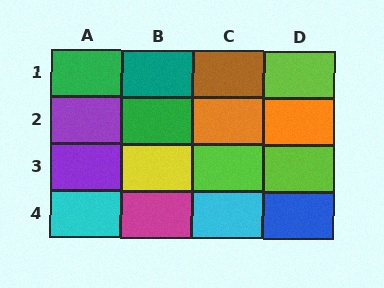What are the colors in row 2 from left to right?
Purple, green, orange, orange.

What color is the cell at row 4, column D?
Blue.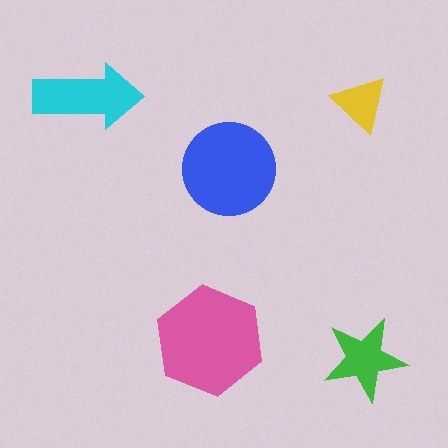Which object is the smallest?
The yellow triangle.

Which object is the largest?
The pink hexagon.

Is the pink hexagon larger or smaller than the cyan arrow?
Larger.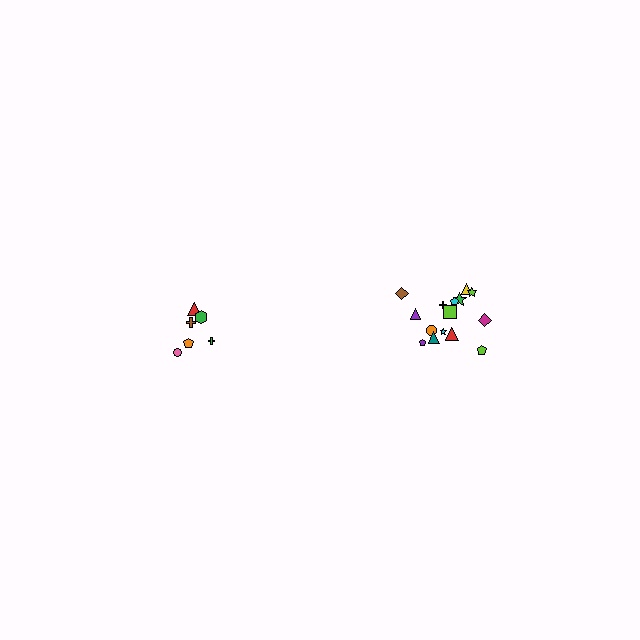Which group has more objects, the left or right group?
The right group.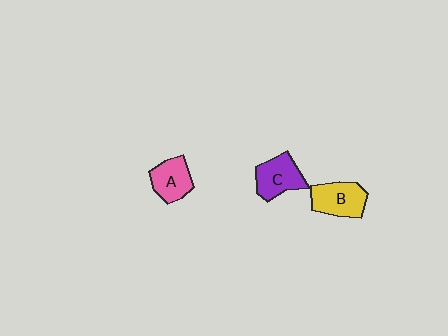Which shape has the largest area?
Shape B (yellow).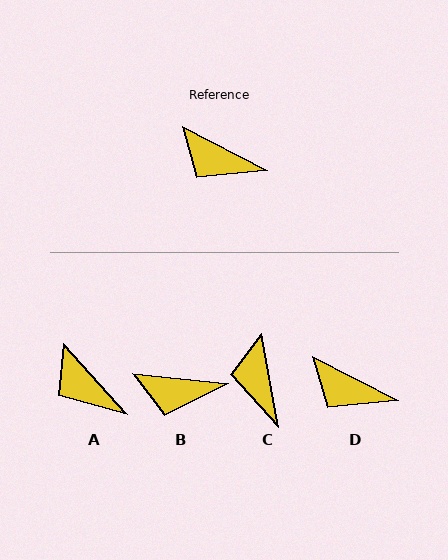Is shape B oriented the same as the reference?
No, it is off by about 21 degrees.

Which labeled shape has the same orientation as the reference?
D.